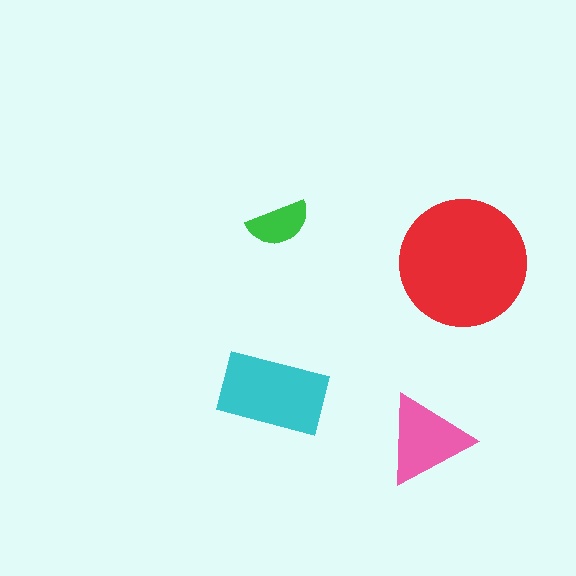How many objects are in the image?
There are 4 objects in the image.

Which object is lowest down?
The pink triangle is bottommost.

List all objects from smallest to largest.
The green semicircle, the pink triangle, the cyan rectangle, the red circle.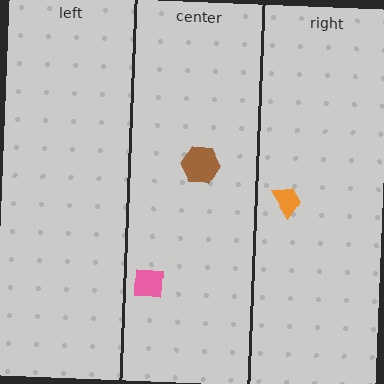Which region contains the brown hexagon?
The center region.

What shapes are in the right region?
The orange trapezoid.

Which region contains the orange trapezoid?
The right region.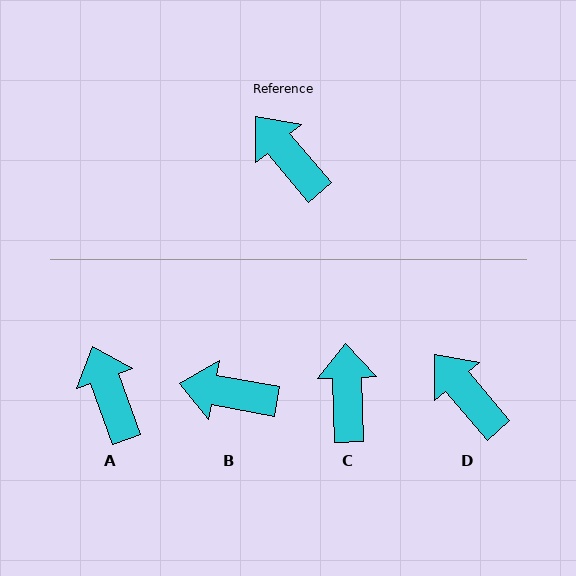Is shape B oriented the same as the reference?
No, it is off by about 39 degrees.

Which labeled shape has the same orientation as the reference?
D.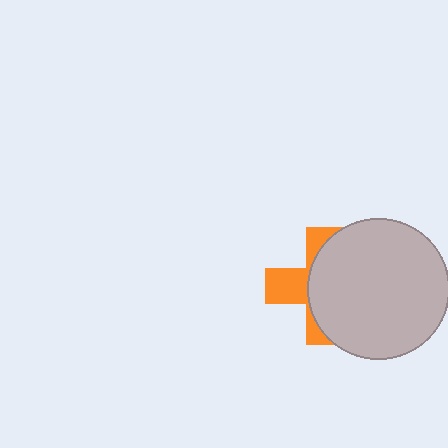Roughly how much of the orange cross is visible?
A small part of it is visible (roughly 37%).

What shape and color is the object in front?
The object in front is a light gray circle.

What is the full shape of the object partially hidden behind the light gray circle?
The partially hidden object is an orange cross.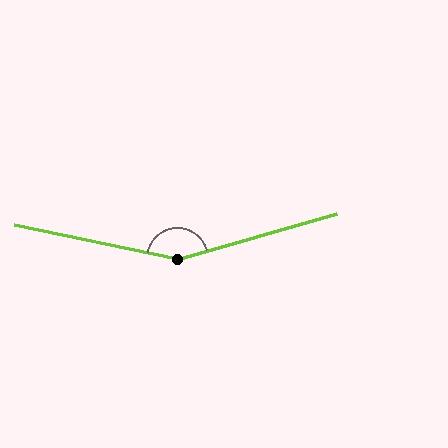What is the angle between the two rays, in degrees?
Approximately 152 degrees.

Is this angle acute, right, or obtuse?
It is obtuse.